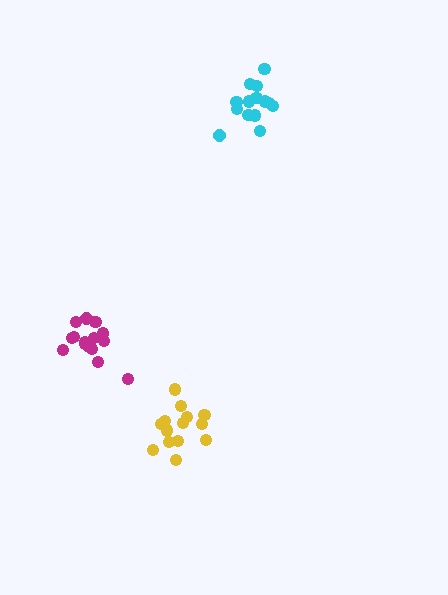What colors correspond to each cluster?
The clusters are colored: yellow, cyan, magenta.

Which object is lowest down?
The yellow cluster is bottommost.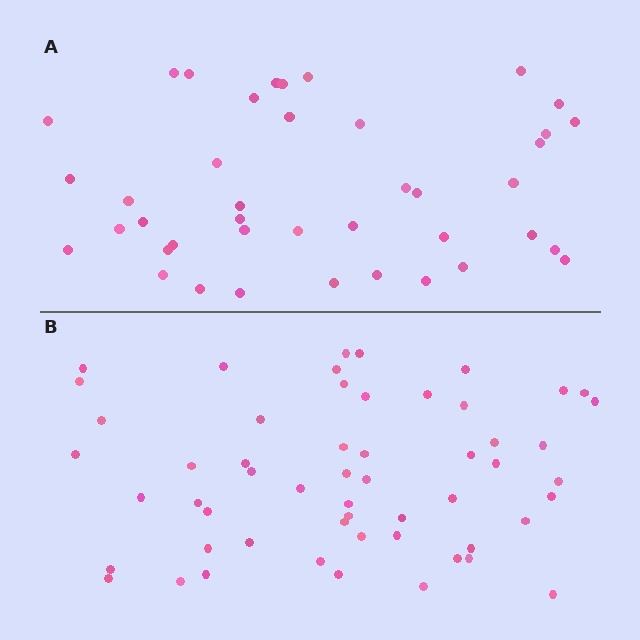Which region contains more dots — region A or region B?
Region B (the bottom region) has more dots.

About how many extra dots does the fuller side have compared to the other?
Region B has approximately 15 more dots than region A.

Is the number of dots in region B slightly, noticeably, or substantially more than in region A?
Region B has noticeably more, but not dramatically so. The ratio is roughly 1.3 to 1.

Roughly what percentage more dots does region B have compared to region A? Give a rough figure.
About 35% more.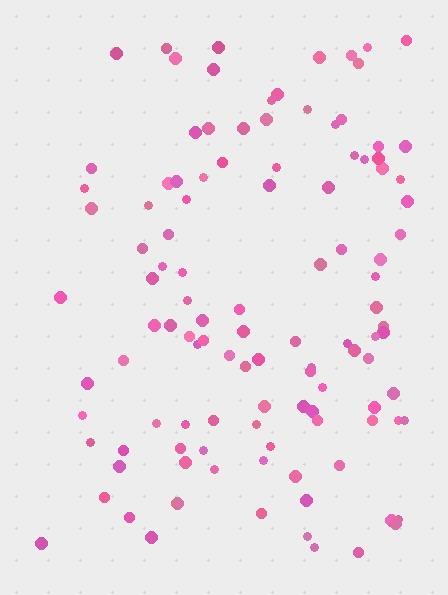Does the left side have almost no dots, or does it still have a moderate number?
Still a moderate number, just noticeably fewer than the right.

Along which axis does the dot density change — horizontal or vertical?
Horizontal.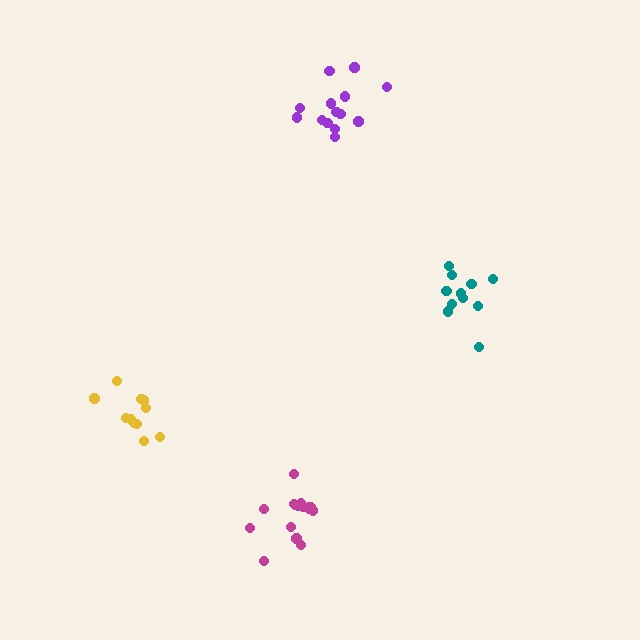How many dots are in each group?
Group 1: 16 dots, Group 2: 14 dots, Group 3: 11 dots, Group 4: 11 dots (52 total).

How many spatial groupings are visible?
There are 4 spatial groupings.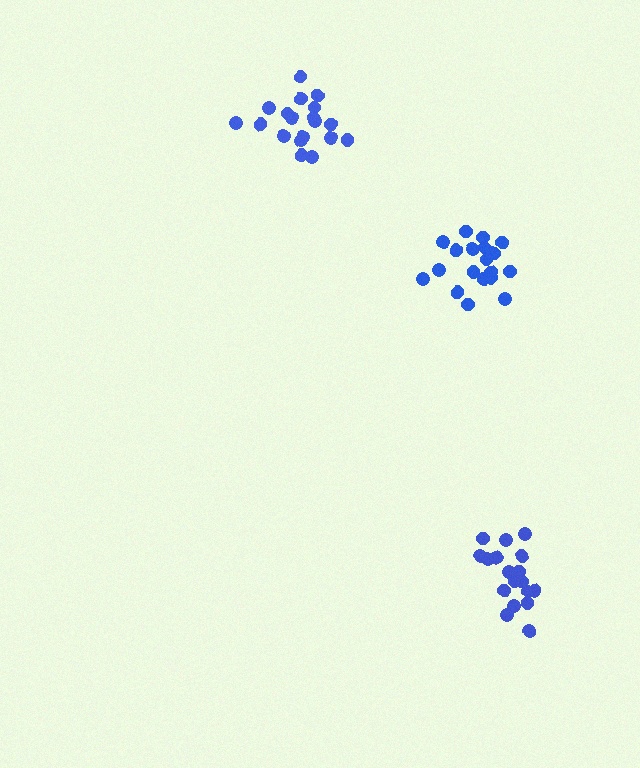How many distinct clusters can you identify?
There are 3 distinct clusters.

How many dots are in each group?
Group 1: 19 dots, Group 2: 20 dots, Group 3: 19 dots (58 total).